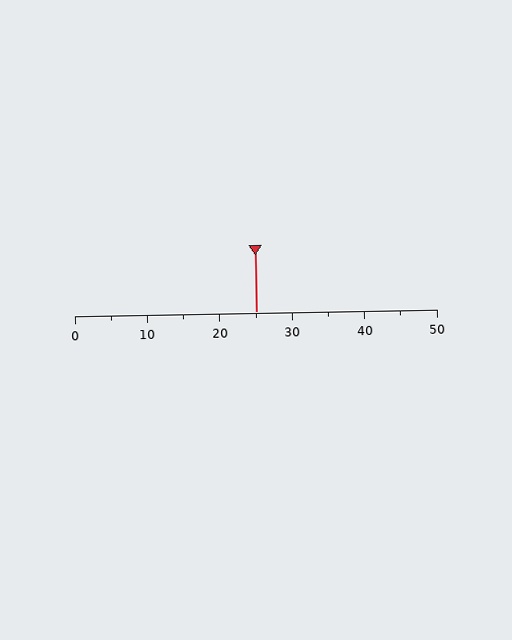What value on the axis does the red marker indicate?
The marker indicates approximately 25.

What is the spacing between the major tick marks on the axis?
The major ticks are spaced 10 apart.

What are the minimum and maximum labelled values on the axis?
The axis runs from 0 to 50.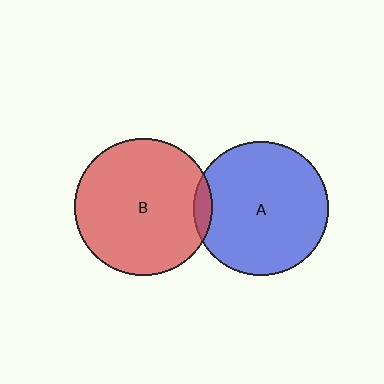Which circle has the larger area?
Circle B (red).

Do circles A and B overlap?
Yes.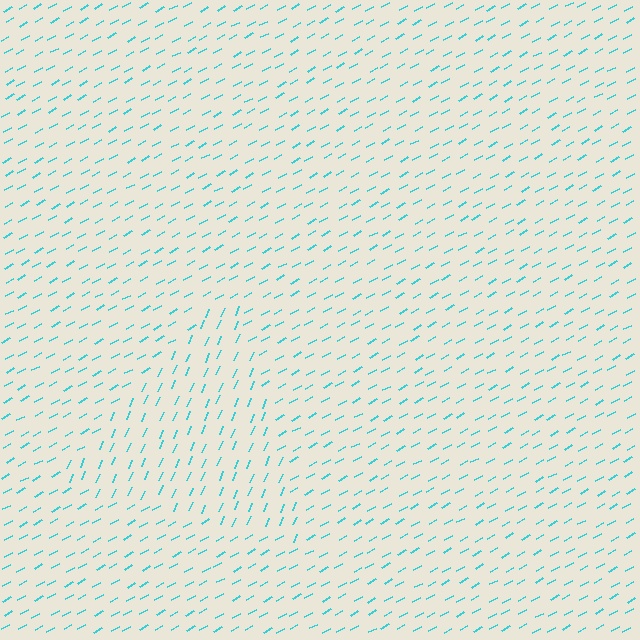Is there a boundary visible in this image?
Yes, there is a texture boundary formed by a change in line orientation.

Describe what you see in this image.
The image is filled with small cyan line segments. A triangle region in the image has lines oriented differently from the surrounding lines, creating a visible texture boundary.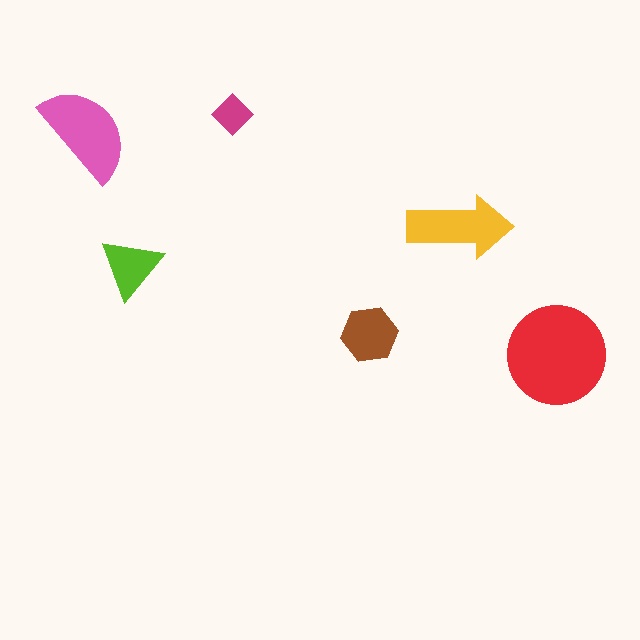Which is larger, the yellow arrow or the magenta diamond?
The yellow arrow.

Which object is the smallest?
The magenta diamond.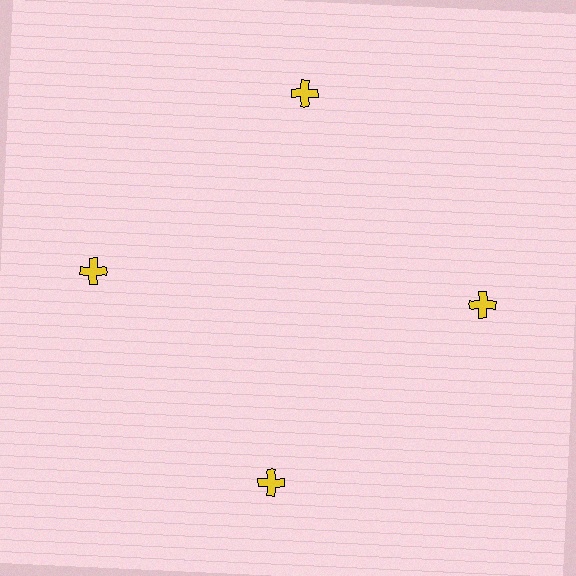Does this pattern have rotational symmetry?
Yes, this pattern has 4-fold rotational symmetry. It looks the same after rotating 90 degrees around the center.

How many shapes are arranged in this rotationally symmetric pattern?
There are 4 shapes, arranged in 4 groups of 1.